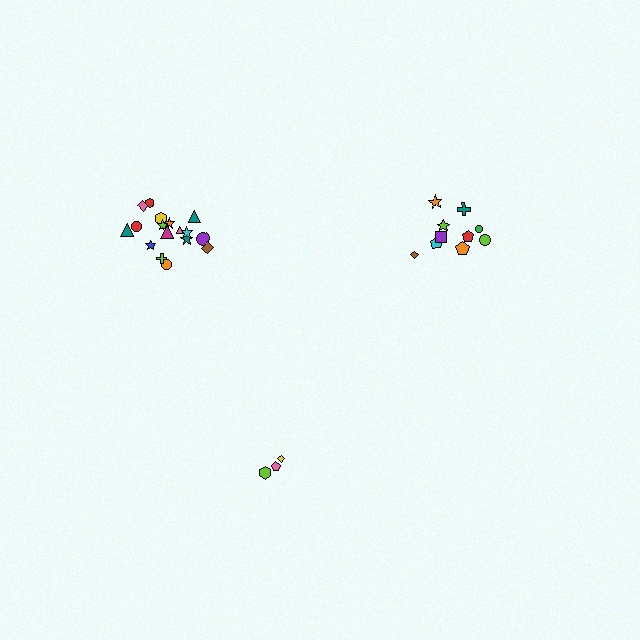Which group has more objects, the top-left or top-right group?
The top-left group.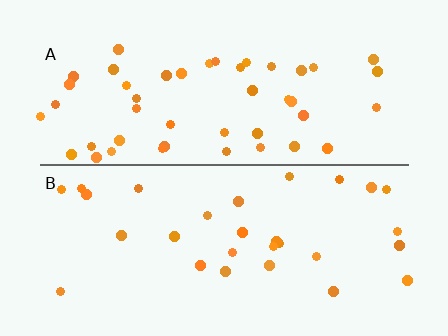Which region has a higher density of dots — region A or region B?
A (the top).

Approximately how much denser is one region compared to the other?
Approximately 1.6× — region A over region B.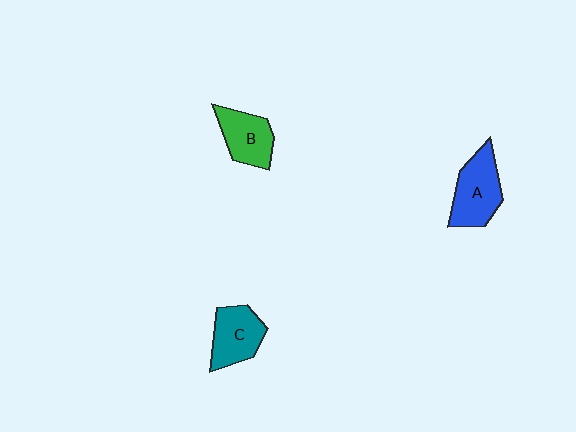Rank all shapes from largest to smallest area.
From largest to smallest: A (blue), C (teal), B (green).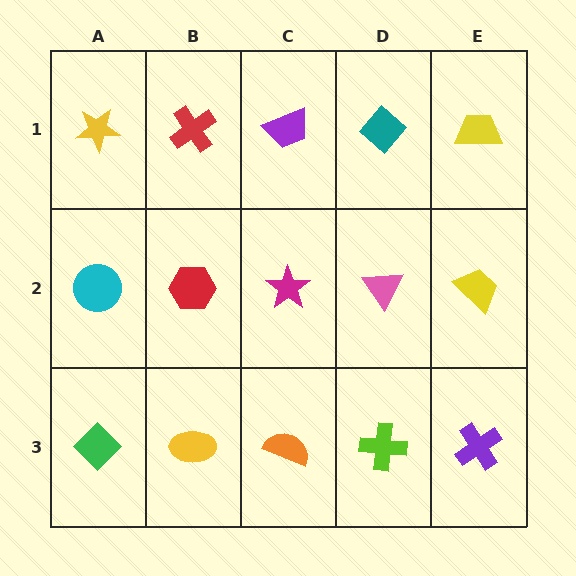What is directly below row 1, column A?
A cyan circle.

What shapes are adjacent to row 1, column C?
A magenta star (row 2, column C), a red cross (row 1, column B), a teal diamond (row 1, column D).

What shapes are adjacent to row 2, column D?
A teal diamond (row 1, column D), a lime cross (row 3, column D), a magenta star (row 2, column C), a yellow trapezoid (row 2, column E).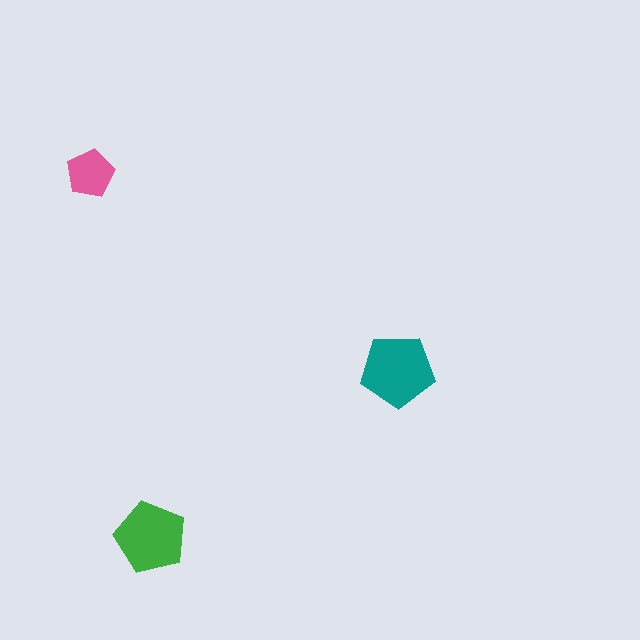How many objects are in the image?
There are 3 objects in the image.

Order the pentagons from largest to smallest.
the teal one, the green one, the pink one.